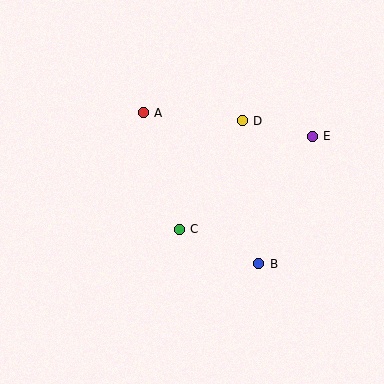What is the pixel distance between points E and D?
The distance between E and D is 71 pixels.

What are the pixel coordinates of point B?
Point B is at (259, 264).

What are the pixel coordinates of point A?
Point A is at (143, 113).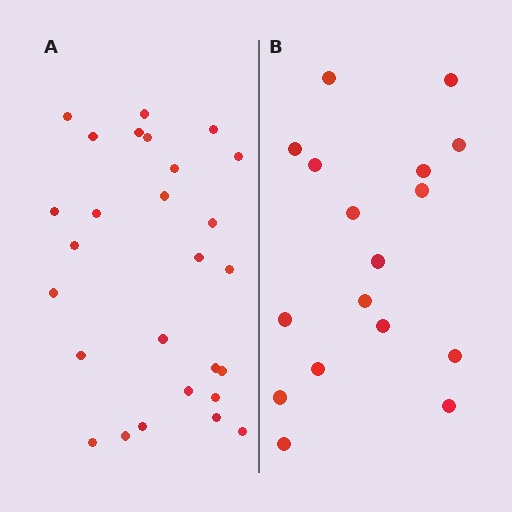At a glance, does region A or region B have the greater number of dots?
Region A (the left region) has more dots.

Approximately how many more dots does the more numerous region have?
Region A has roughly 10 or so more dots than region B.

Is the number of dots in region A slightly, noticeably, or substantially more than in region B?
Region A has substantially more. The ratio is roughly 1.6 to 1.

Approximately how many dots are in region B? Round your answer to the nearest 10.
About 20 dots. (The exact count is 17, which rounds to 20.)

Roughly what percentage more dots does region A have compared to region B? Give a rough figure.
About 60% more.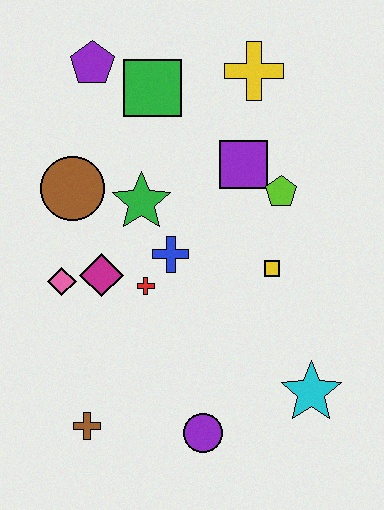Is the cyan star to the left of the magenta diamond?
No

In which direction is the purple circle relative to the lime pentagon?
The purple circle is below the lime pentagon.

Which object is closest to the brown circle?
The green star is closest to the brown circle.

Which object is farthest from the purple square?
The brown cross is farthest from the purple square.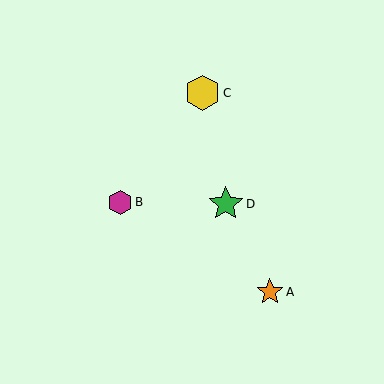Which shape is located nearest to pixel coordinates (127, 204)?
The magenta hexagon (labeled B) at (120, 202) is nearest to that location.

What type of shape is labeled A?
Shape A is an orange star.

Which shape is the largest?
The yellow hexagon (labeled C) is the largest.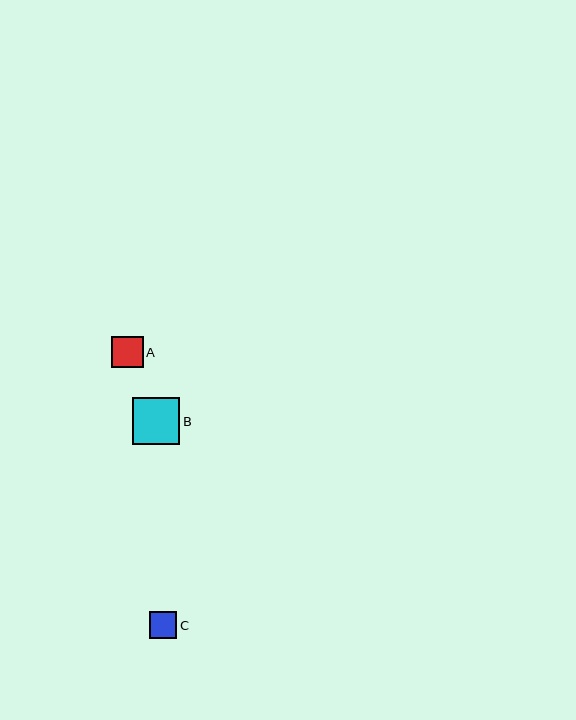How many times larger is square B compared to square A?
Square B is approximately 1.5 times the size of square A.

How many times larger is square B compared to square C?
Square B is approximately 1.7 times the size of square C.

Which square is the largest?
Square B is the largest with a size of approximately 47 pixels.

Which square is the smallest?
Square C is the smallest with a size of approximately 27 pixels.